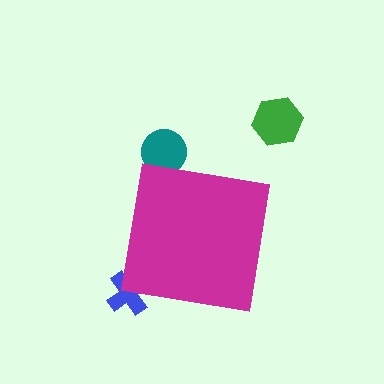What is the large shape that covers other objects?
A magenta square.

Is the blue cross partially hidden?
Yes, the blue cross is partially hidden behind the magenta square.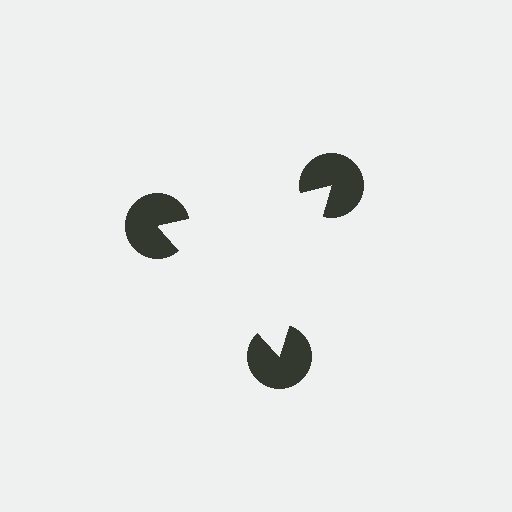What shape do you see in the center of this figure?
An illusory triangle — its edges are inferred from the aligned wedge cuts in the pac-man discs, not physically drawn.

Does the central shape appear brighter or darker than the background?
It typically appears slightly brighter than the background, even though no actual brightness change is drawn.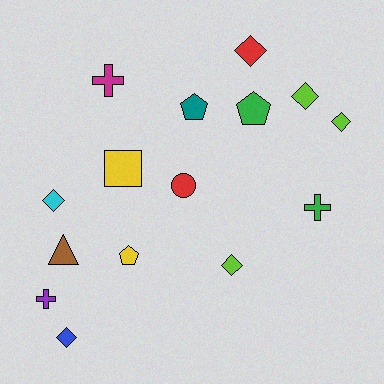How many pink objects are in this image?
There are no pink objects.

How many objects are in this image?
There are 15 objects.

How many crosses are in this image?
There are 3 crosses.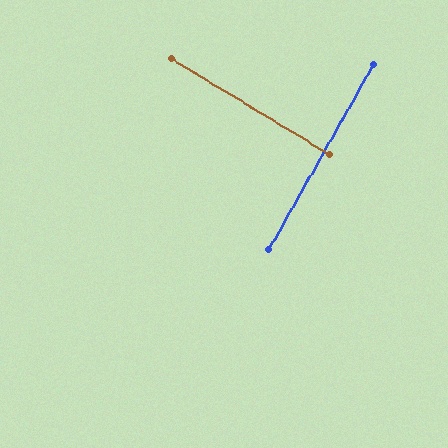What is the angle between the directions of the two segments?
Approximately 88 degrees.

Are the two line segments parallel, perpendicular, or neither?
Perpendicular — they meet at approximately 88°.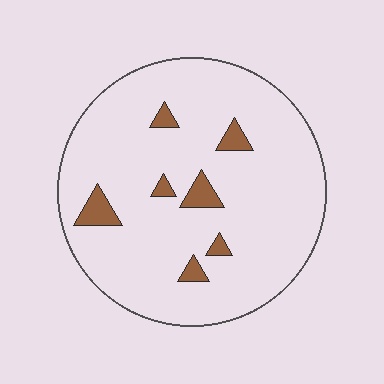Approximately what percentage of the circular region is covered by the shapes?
Approximately 5%.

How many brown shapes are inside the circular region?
7.